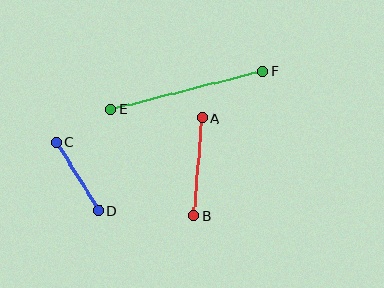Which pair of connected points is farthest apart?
Points E and F are farthest apart.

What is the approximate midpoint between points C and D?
The midpoint is at approximately (77, 176) pixels.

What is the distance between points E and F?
The distance is approximately 156 pixels.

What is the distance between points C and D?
The distance is approximately 81 pixels.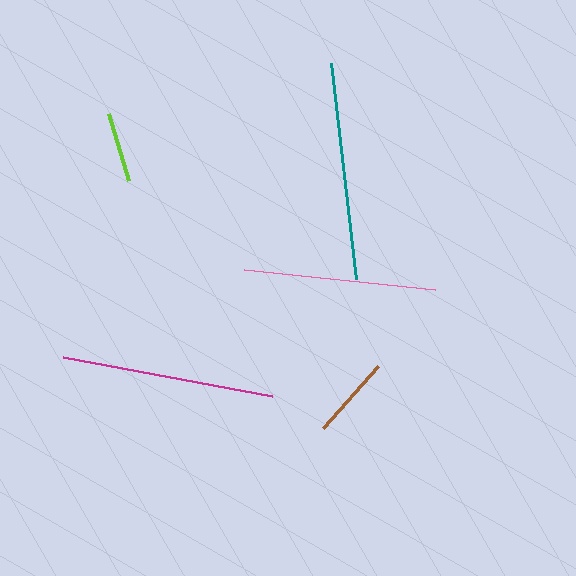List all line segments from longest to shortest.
From longest to shortest: teal, magenta, pink, brown, lime.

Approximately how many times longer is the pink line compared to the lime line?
The pink line is approximately 2.8 times the length of the lime line.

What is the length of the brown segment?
The brown segment is approximately 83 pixels long.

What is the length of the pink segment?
The pink segment is approximately 192 pixels long.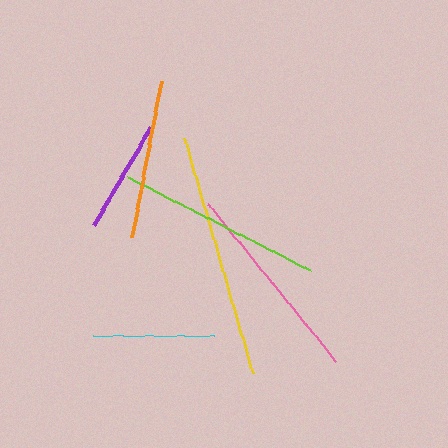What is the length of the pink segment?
The pink segment is approximately 203 pixels long.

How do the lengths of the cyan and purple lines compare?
The cyan and purple lines are approximately the same length.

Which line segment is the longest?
The yellow line is the longest at approximately 245 pixels.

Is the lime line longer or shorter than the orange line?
The lime line is longer than the orange line.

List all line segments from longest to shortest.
From longest to shortest: yellow, lime, pink, orange, cyan, purple.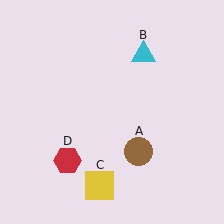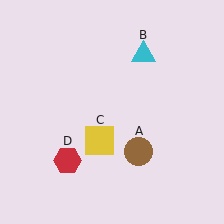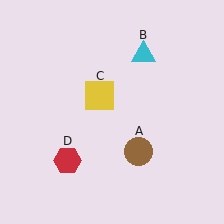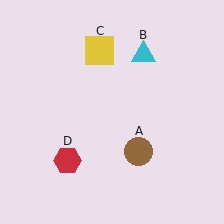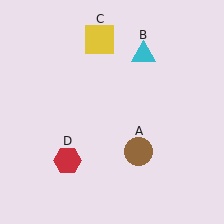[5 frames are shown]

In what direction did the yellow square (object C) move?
The yellow square (object C) moved up.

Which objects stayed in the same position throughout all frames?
Brown circle (object A) and cyan triangle (object B) and red hexagon (object D) remained stationary.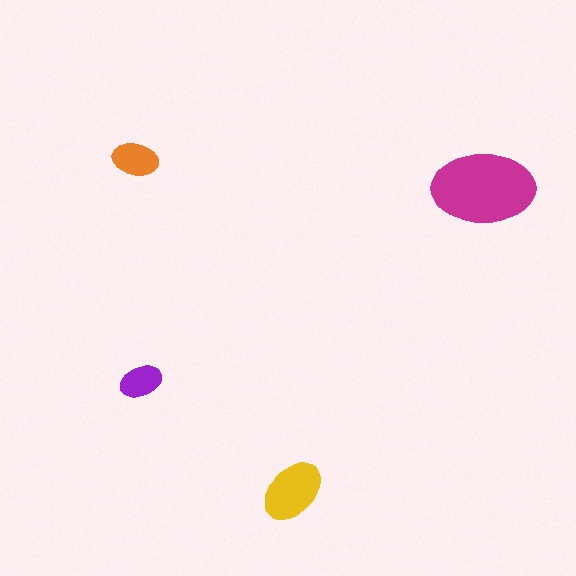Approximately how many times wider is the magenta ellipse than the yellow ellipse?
About 1.5 times wider.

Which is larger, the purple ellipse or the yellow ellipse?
The yellow one.